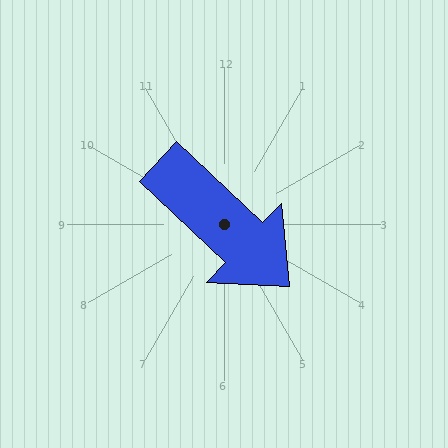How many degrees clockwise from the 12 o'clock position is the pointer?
Approximately 133 degrees.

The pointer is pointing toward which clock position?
Roughly 4 o'clock.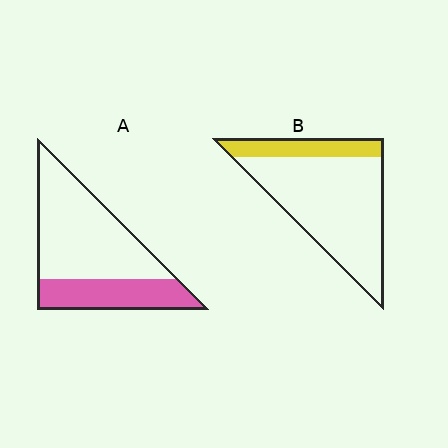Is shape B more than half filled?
No.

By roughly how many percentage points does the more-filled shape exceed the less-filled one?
By roughly 10 percentage points (A over B).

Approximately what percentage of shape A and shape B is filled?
A is approximately 35% and B is approximately 20%.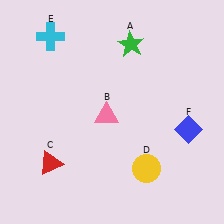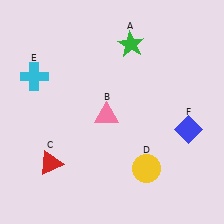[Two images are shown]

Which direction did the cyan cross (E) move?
The cyan cross (E) moved down.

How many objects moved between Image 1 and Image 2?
1 object moved between the two images.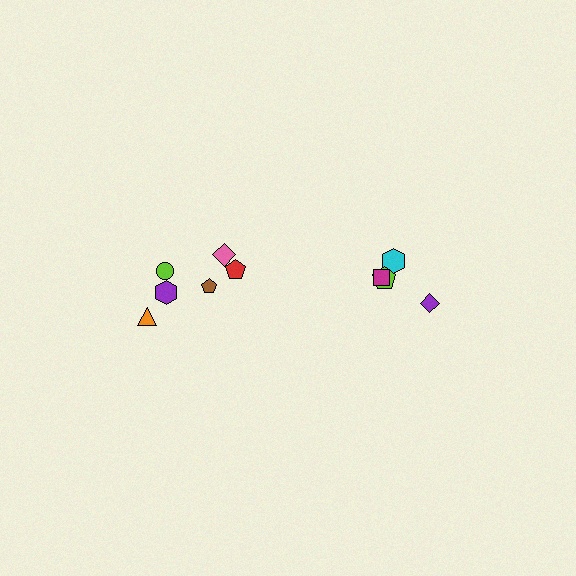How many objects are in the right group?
There are 4 objects.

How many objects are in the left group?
There are 6 objects.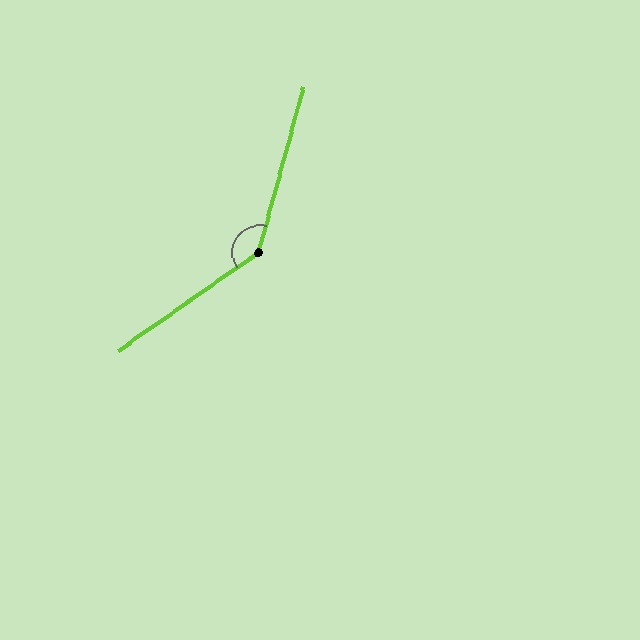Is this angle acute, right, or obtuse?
It is obtuse.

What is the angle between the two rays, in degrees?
Approximately 140 degrees.